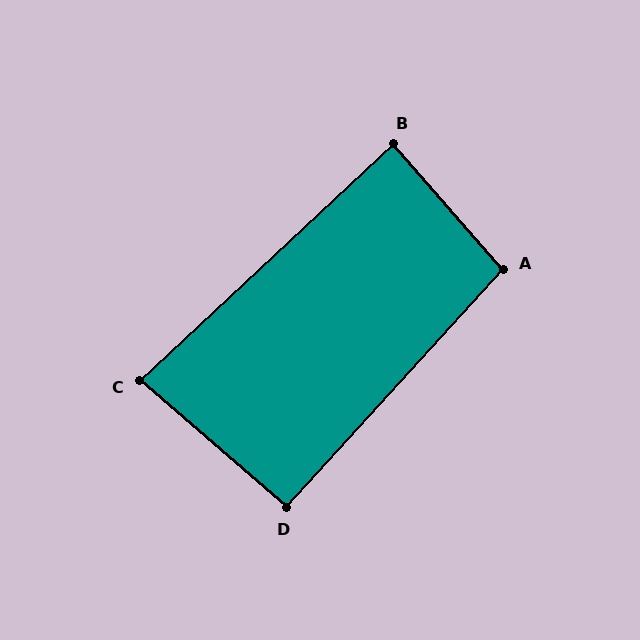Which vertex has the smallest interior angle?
C, at approximately 84 degrees.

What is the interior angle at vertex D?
Approximately 92 degrees (approximately right).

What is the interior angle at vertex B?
Approximately 88 degrees (approximately right).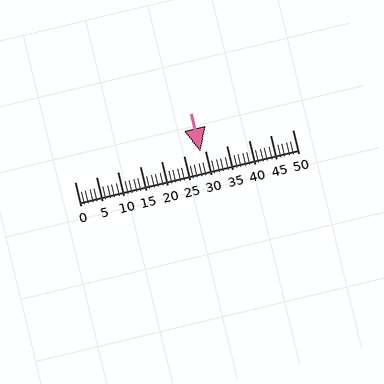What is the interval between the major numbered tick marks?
The major tick marks are spaced 5 units apart.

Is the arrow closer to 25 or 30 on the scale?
The arrow is closer to 30.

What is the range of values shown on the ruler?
The ruler shows values from 0 to 50.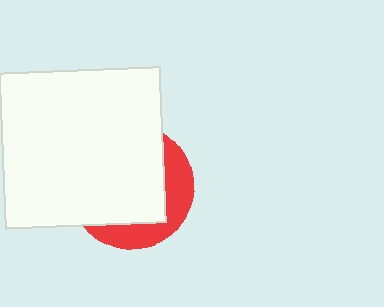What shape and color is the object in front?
The object in front is a white rectangle.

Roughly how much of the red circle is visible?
A small part of it is visible (roughly 31%).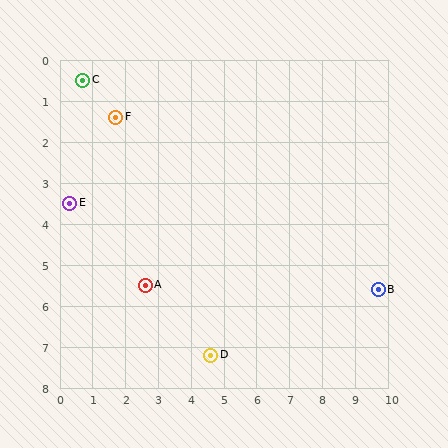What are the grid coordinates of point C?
Point C is at approximately (0.7, 0.5).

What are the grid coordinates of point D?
Point D is at approximately (4.6, 7.2).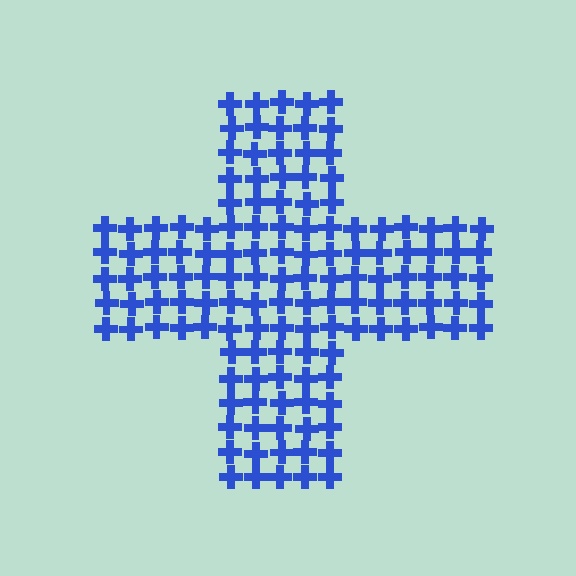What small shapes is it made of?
It is made of small crosses.